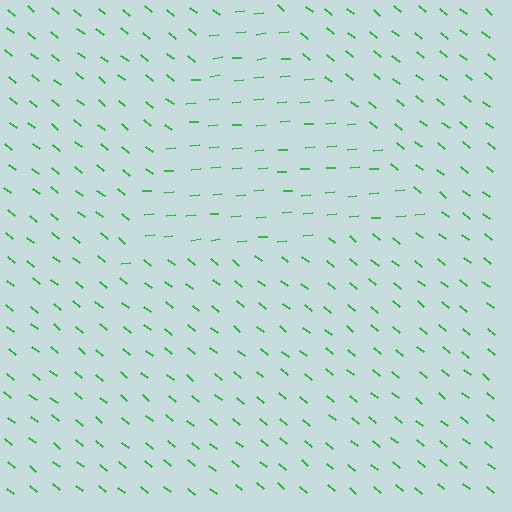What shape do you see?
I see a triangle.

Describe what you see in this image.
The image is filled with small green line segments. A triangle region in the image has lines oriented differently from the surrounding lines, creating a visible texture boundary.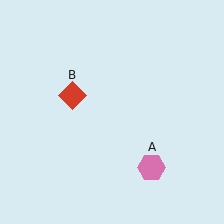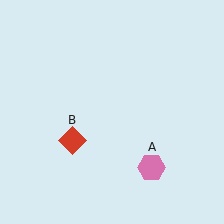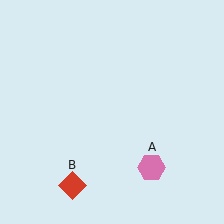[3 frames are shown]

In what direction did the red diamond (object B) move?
The red diamond (object B) moved down.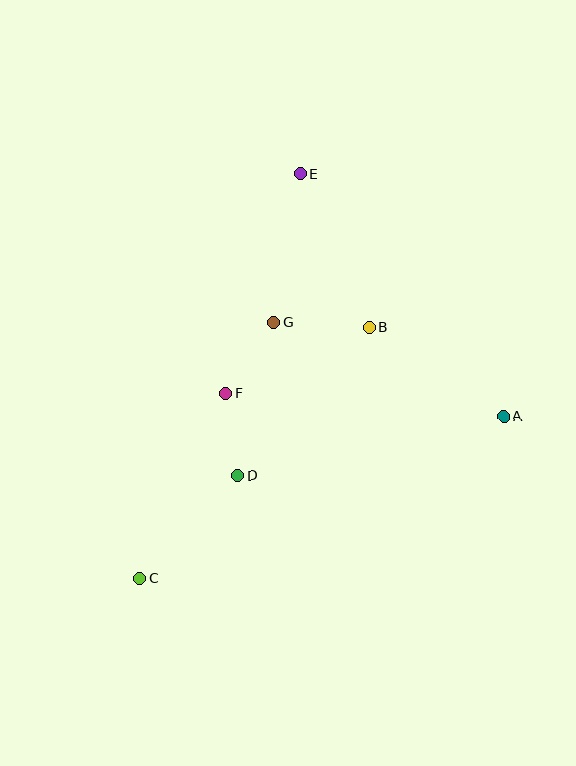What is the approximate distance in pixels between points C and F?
The distance between C and F is approximately 205 pixels.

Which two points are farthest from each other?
Points C and E are farthest from each other.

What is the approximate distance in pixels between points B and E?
The distance between B and E is approximately 168 pixels.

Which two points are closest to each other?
Points D and F are closest to each other.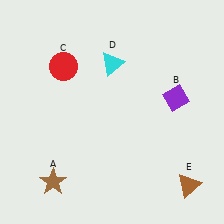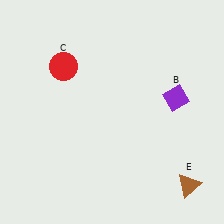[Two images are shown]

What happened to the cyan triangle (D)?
The cyan triangle (D) was removed in Image 2. It was in the top-right area of Image 1.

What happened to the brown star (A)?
The brown star (A) was removed in Image 2. It was in the bottom-left area of Image 1.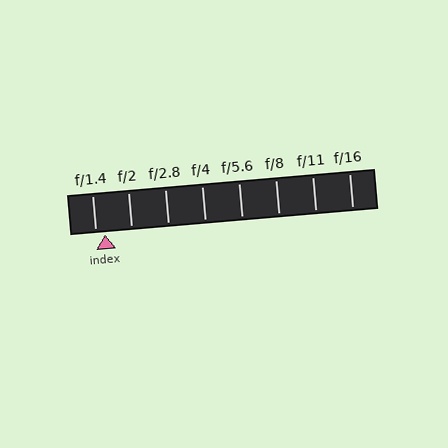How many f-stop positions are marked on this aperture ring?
There are 8 f-stop positions marked.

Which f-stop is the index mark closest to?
The index mark is closest to f/1.4.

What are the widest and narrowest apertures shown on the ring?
The widest aperture shown is f/1.4 and the narrowest is f/16.